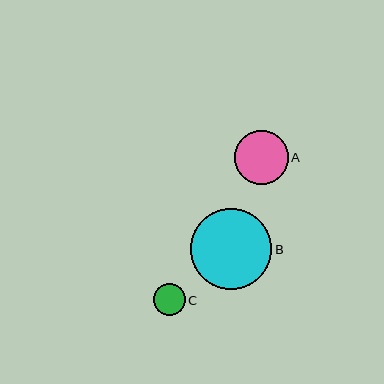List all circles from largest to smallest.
From largest to smallest: B, A, C.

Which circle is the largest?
Circle B is the largest with a size of approximately 81 pixels.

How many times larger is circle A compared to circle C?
Circle A is approximately 1.7 times the size of circle C.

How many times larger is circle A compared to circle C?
Circle A is approximately 1.7 times the size of circle C.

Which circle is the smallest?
Circle C is the smallest with a size of approximately 32 pixels.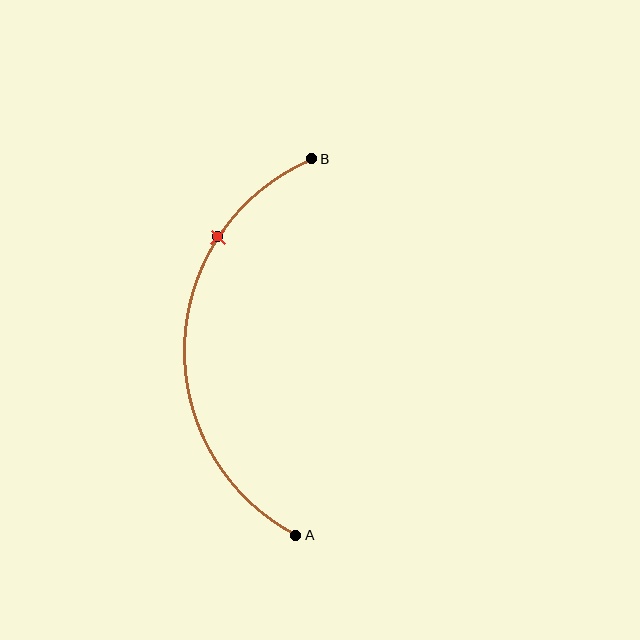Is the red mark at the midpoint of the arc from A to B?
No. The red mark lies on the arc but is closer to endpoint B. The arc midpoint would be at the point on the curve equidistant along the arc from both A and B.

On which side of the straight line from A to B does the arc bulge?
The arc bulges to the left of the straight line connecting A and B.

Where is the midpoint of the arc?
The arc midpoint is the point on the curve farthest from the straight line joining A and B. It sits to the left of that line.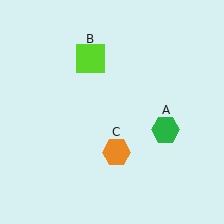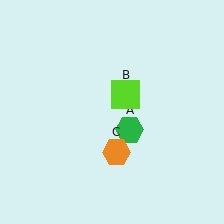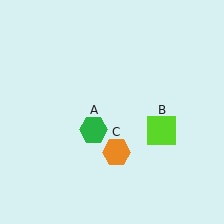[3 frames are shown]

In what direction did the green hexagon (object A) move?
The green hexagon (object A) moved left.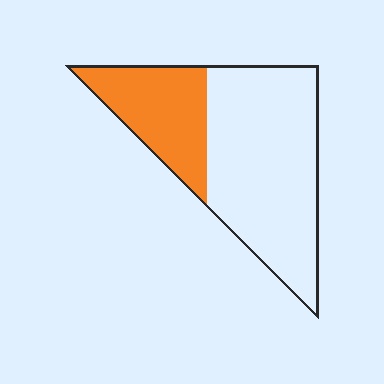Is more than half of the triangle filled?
No.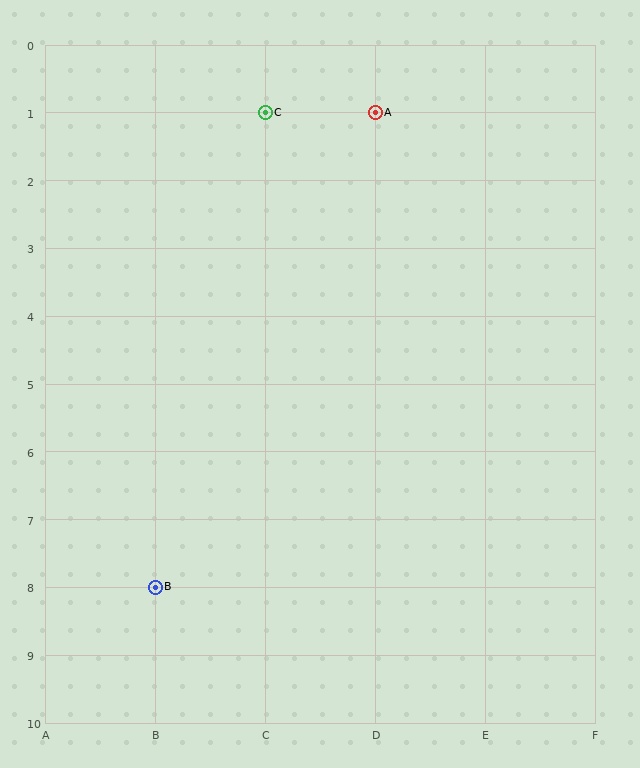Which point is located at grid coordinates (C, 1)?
Point C is at (C, 1).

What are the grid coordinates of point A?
Point A is at grid coordinates (D, 1).